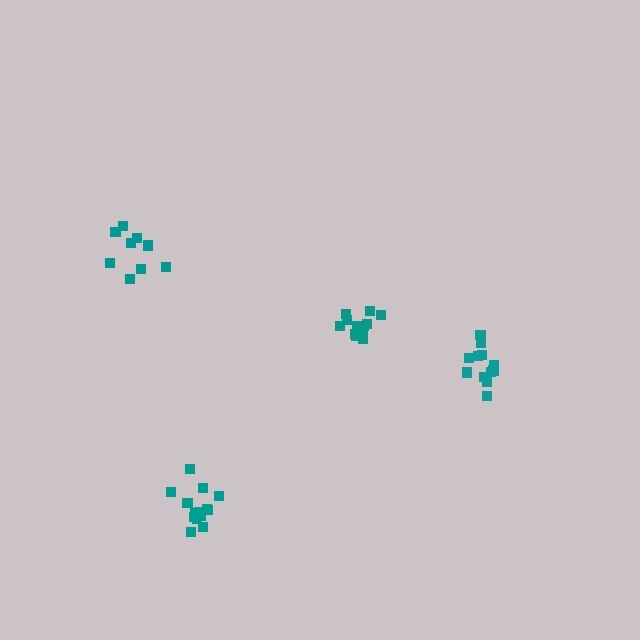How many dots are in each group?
Group 1: 14 dots, Group 2: 9 dots, Group 3: 12 dots, Group 4: 13 dots (48 total).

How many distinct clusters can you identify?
There are 4 distinct clusters.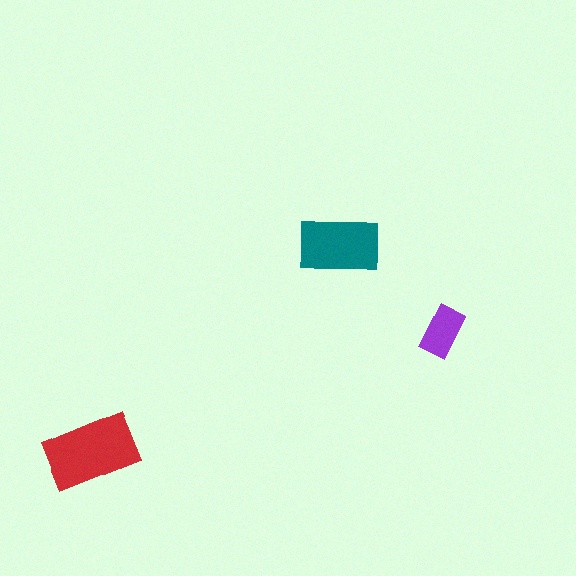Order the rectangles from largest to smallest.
the red one, the teal one, the purple one.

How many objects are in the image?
There are 3 objects in the image.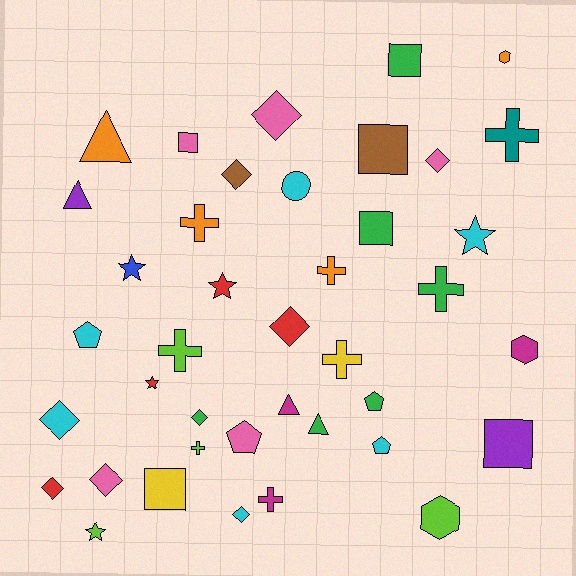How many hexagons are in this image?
There are 3 hexagons.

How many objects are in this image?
There are 40 objects.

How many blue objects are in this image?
There is 1 blue object.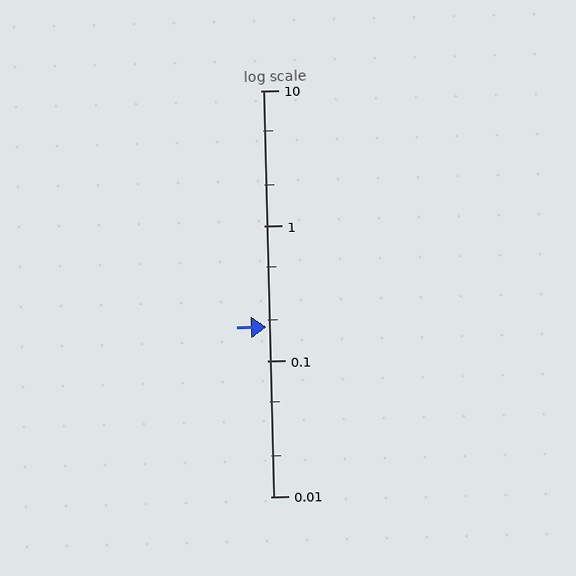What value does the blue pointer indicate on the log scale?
The pointer indicates approximately 0.18.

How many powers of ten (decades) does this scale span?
The scale spans 3 decades, from 0.01 to 10.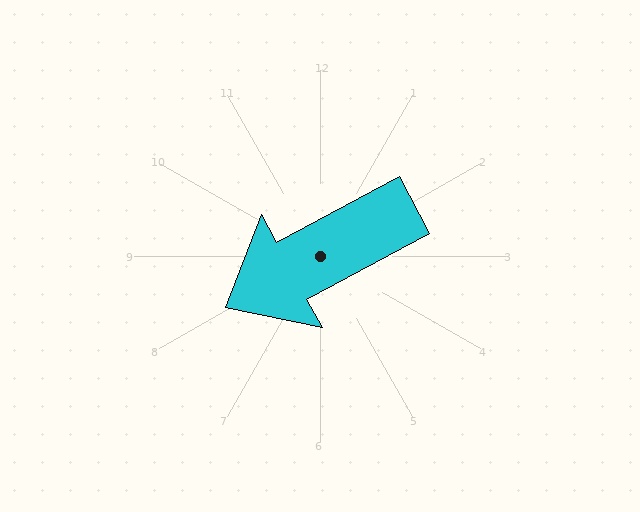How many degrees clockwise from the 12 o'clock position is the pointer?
Approximately 242 degrees.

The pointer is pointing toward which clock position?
Roughly 8 o'clock.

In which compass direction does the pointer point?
Southwest.